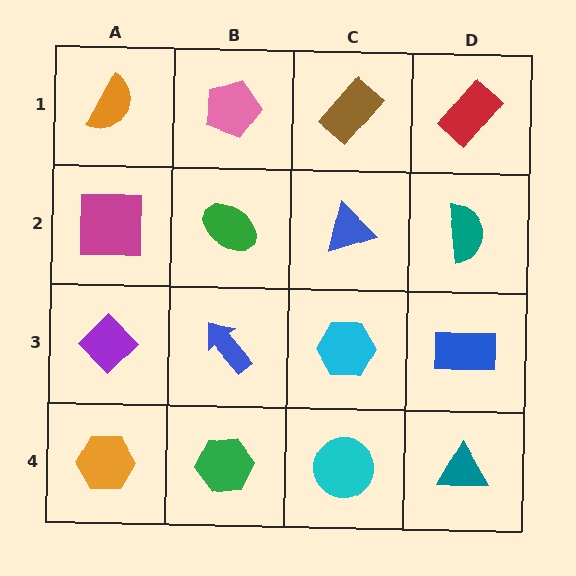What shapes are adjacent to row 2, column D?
A red rectangle (row 1, column D), a blue rectangle (row 3, column D), a blue triangle (row 2, column C).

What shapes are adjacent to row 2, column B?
A pink pentagon (row 1, column B), a blue arrow (row 3, column B), a magenta square (row 2, column A), a blue triangle (row 2, column C).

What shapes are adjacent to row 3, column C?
A blue triangle (row 2, column C), a cyan circle (row 4, column C), a blue arrow (row 3, column B), a blue rectangle (row 3, column D).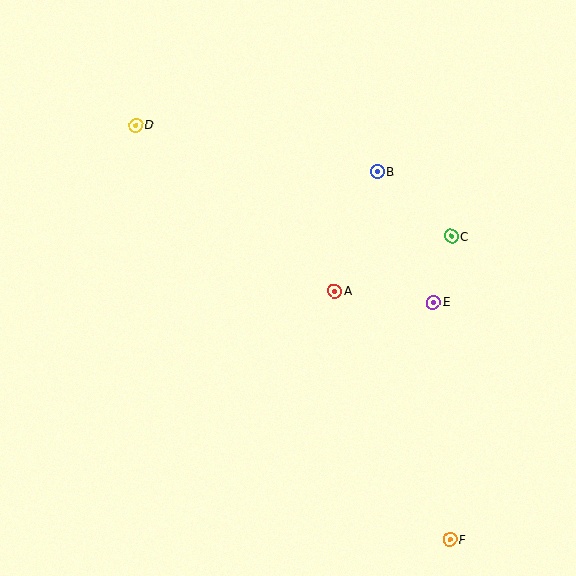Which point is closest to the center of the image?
Point A at (335, 291) is closest to the center.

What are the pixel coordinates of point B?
Point B is at (377, 172).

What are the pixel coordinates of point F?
Point F is at (450, 540).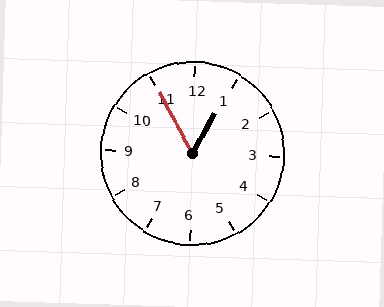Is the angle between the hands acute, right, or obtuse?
It is acute.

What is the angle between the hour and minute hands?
Approximately 58 degrees.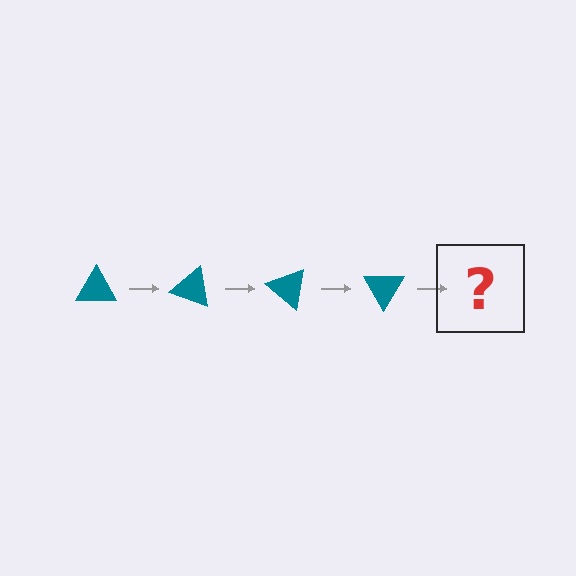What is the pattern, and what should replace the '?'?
The pattern is that the triangle rotates 20 degrees each step. The '?' should be a teal triangle rotated 80 degrees.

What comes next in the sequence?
The next element should be a teal triangle rotated 80 degrees.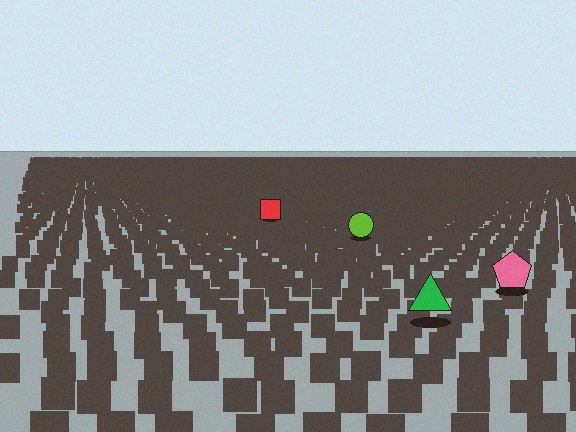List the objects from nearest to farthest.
From nearest to farthest: the green triangle, the pink pentagon, the lime circle, the red square.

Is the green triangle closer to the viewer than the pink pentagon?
Yes. The green triangle is closer — you can tell from the texture gradient: the ground texture is coarser near it.